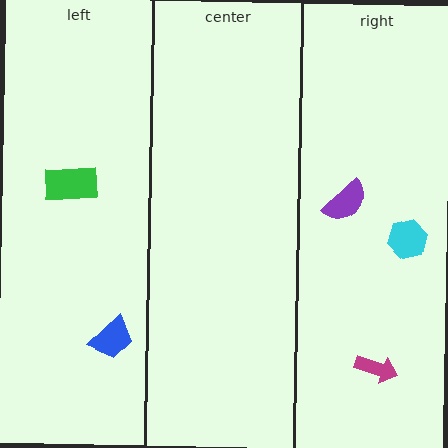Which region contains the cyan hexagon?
The right region.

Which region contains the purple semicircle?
The right region.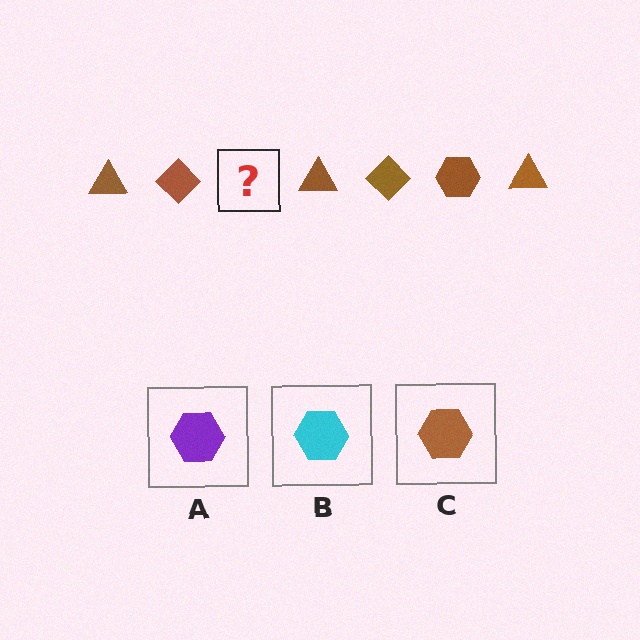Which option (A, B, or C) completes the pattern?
C.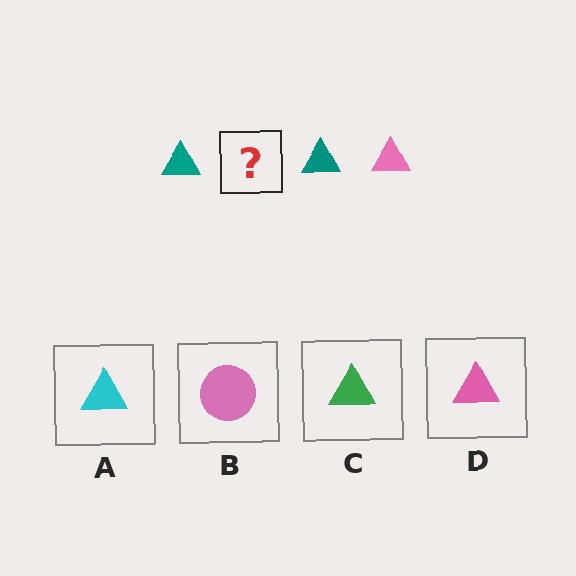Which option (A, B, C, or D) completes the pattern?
D.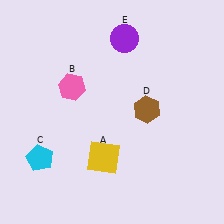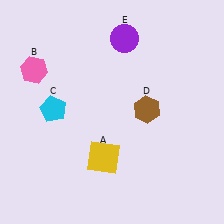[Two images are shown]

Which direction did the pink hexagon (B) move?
The pink hexagon (B) moved left.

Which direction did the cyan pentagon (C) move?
The cyan pentagon (C) moved up.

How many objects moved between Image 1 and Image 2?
2 objects moved between the two images.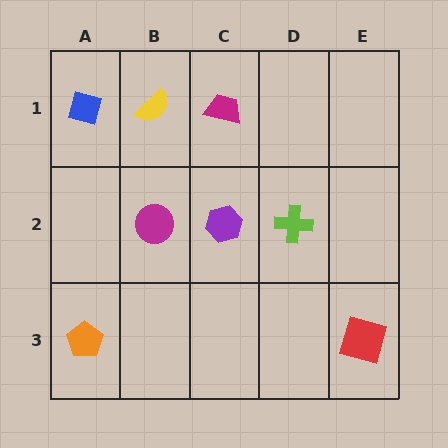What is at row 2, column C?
A purple hexagon.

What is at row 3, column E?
A red square.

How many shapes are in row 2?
3 shapes.